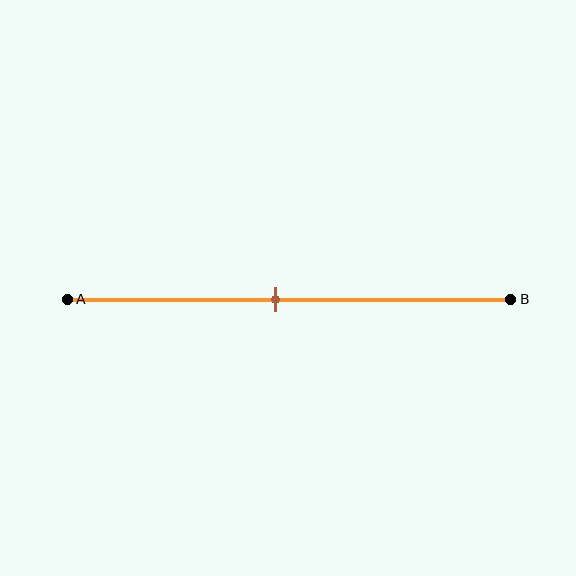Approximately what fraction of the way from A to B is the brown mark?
The brown mark is approximately 45% of the way from A to B.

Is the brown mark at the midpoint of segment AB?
Yes, the mark is approximately at the midpoint.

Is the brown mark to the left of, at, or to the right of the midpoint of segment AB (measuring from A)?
The brown mark is approximately at the midpoint of segment AB.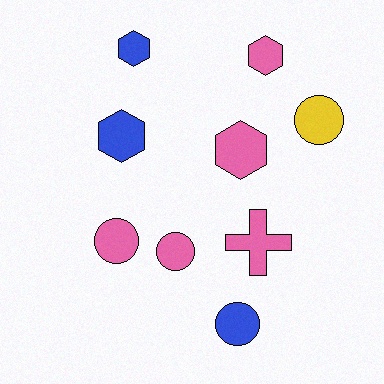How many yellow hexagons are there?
There are no yellow hexagons.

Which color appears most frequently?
Pink, with 5 objects.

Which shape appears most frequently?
Hexagon, with 4 objects.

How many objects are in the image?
There are 9 objects.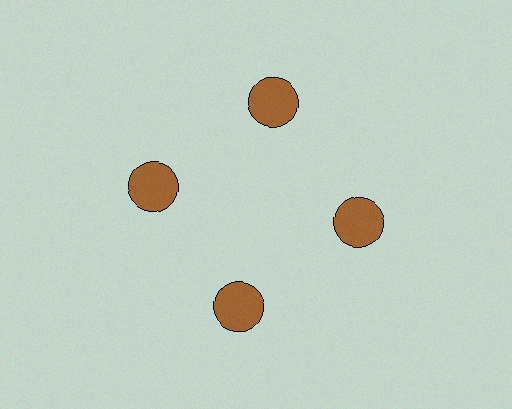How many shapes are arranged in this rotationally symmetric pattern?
There are 4 shapes, arranged in 4 groups of 1.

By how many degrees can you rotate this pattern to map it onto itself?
The pattern maps onto itself every 90 degrees of rotation.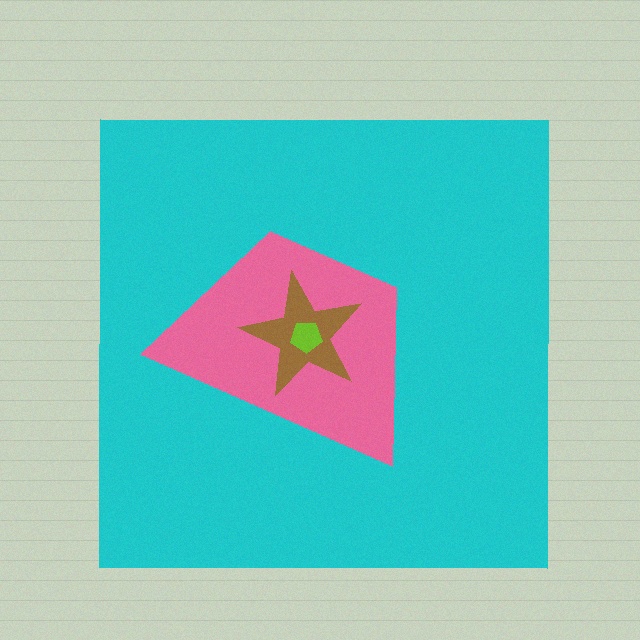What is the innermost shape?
The lime pentagon.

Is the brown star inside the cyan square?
Yes.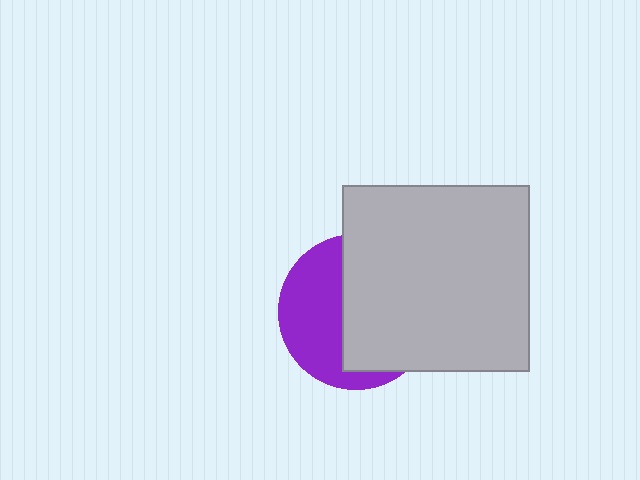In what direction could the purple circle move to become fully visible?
The purple circle could move left. That would shift it out from behind the light gray square entirely.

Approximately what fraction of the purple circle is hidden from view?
Roughly 57% of the purple circle is hidden behind the light gray square.